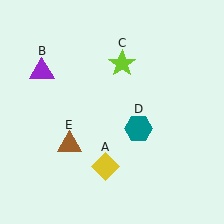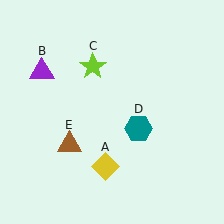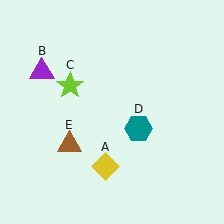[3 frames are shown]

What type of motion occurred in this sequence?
The lime star (object C) rotated counterclockwise around the center of the scene.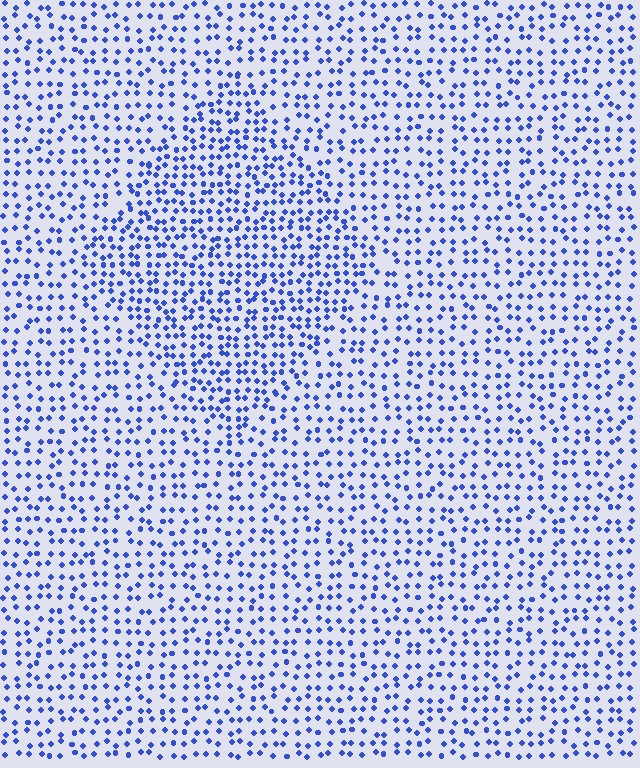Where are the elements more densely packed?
The elements are more densely packed inside the diamond boundary.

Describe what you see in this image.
The image contains small blue elements arranged at two different densities. A diamond-shaped region is visible where the elements are more densely packed than the surrounding area.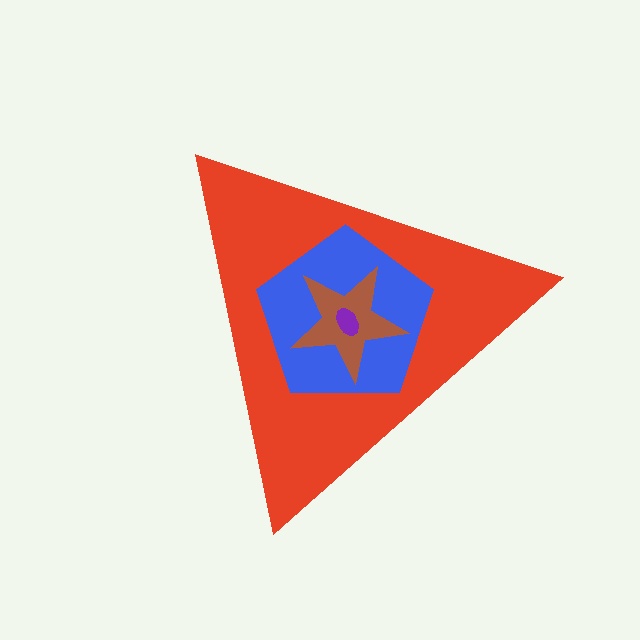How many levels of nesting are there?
4.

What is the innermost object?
The purple ellipse.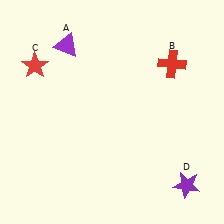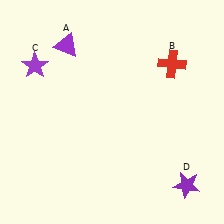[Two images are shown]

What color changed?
The star (C) changed from red in Image 1 to purple in Image 2.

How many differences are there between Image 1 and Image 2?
There is 1 difference between the two images.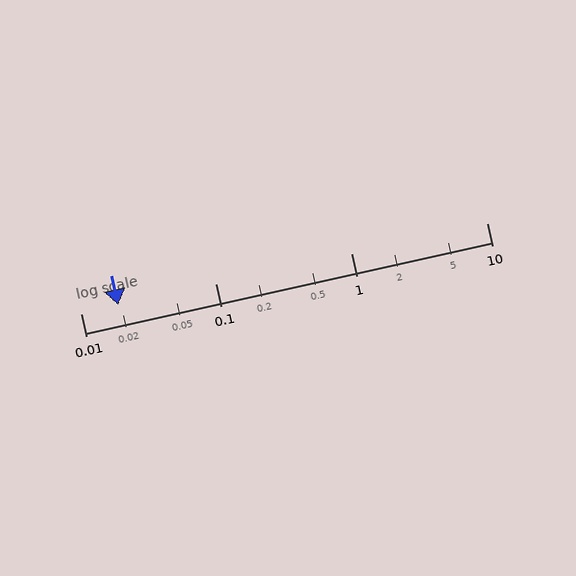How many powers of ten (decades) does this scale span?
The scale spans 3 decades, from 0.01 to 10.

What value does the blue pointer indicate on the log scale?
The pointer indicates approximately 0.019.